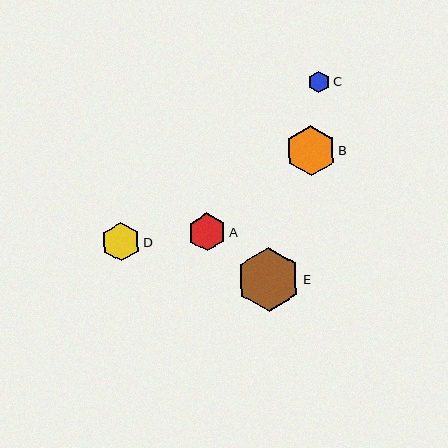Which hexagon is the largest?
Hexagon E is the largest with a size of approximately 64 pixels.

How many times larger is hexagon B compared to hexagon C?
Hexagon B is approximately 2.3 times the size of hexagon C.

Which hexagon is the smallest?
Hexagon C is the smallest with a size of approximately 21 pixels.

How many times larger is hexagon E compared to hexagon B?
Hexagon E is approximately 1.3 times the size of hexagon B.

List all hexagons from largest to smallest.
From largest to smallest: E, B, D, A, C.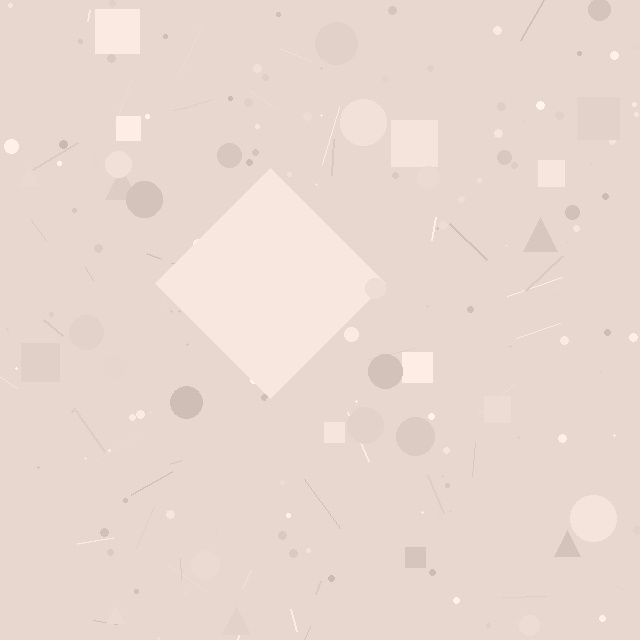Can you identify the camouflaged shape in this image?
The camouflaged shape is a diamond.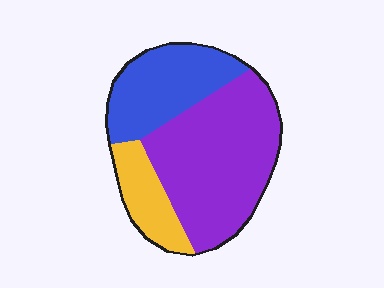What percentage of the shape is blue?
Blue covers about 30% of the shape.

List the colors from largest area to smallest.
From largest to smallest: purple, blue, yellow.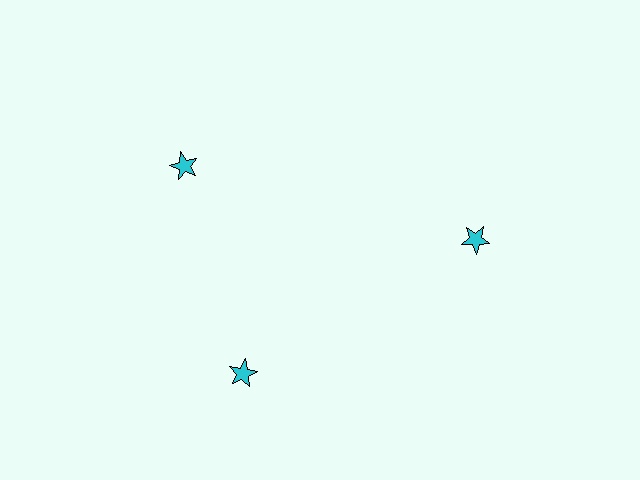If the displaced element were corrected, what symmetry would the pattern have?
It would have 3-fold rotational symmetry — the pattern would map onto itself every 120 degrees.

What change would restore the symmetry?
The symmetry would be restored by rotating it back into even spacing with its neighbors so that all 3 stars sit at equal angles and equal distance from the center.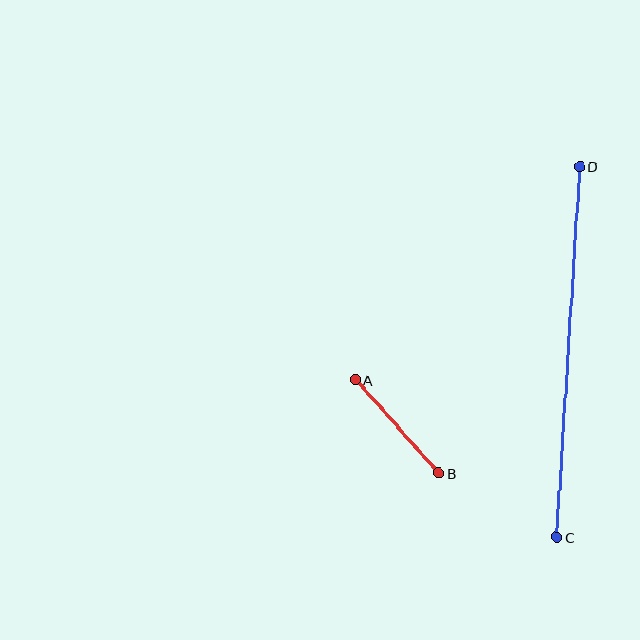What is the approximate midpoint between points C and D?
The midpoint is at approximately (568, 352) pixels.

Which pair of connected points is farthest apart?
Points C and D are farthest apart.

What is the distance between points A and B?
The distance is approximately 125 pixels.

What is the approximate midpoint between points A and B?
The midpoint is at approximately (397, 426) pixels.